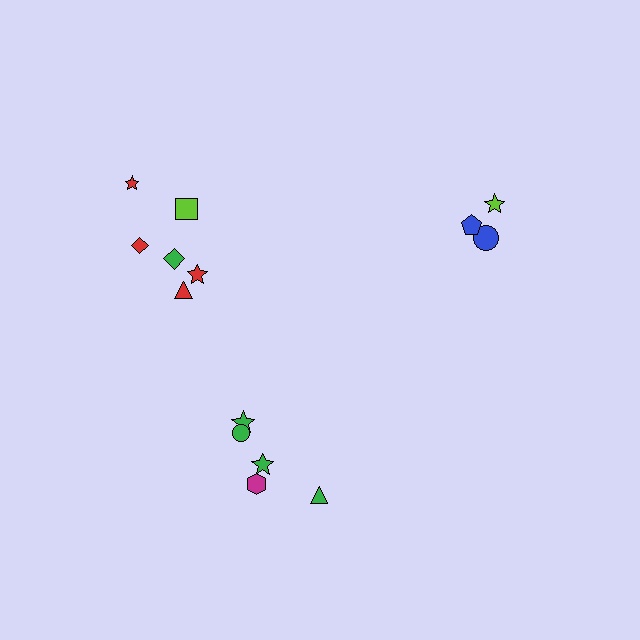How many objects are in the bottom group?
There are 5 objects.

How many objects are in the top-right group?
There are 3 objects.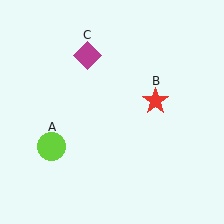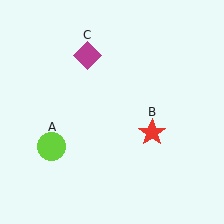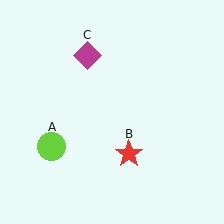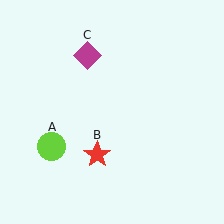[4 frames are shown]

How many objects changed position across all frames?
1 object changed position: red star (object B).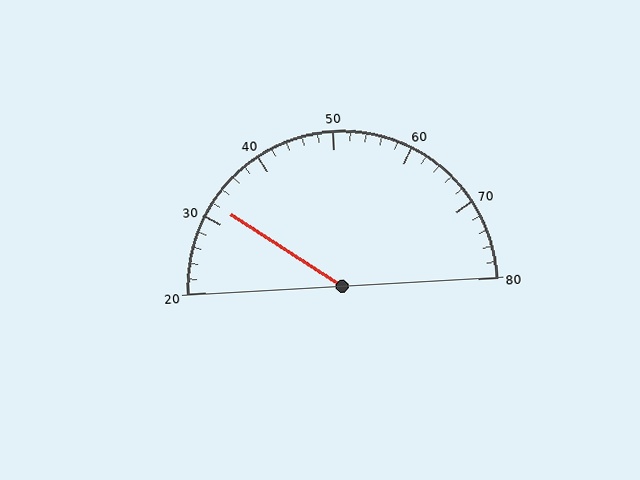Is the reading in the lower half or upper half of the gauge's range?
The reading is in the lower half of the range (20 to 80).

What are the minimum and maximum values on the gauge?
The gauge ranges from 20 to 80.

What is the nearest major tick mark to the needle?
The nearest major tick mark is 30.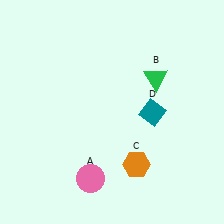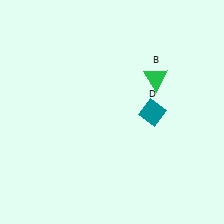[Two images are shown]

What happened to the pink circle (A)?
The pink circle (A) was removed in Image 2. It was in the bottom-left area of Image 1.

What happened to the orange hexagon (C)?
The orange hexagon (C) was removed in Image 2. It was in the bottom-right area of Image 1.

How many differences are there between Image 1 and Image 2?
There are 2 differences between the two images.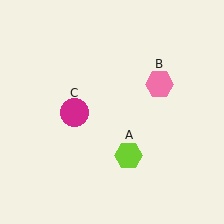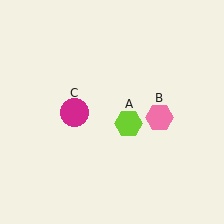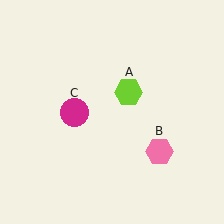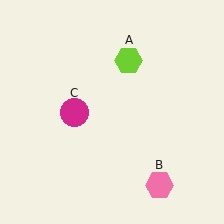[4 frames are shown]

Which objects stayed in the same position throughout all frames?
Magenta circle (object C) remained stationary.